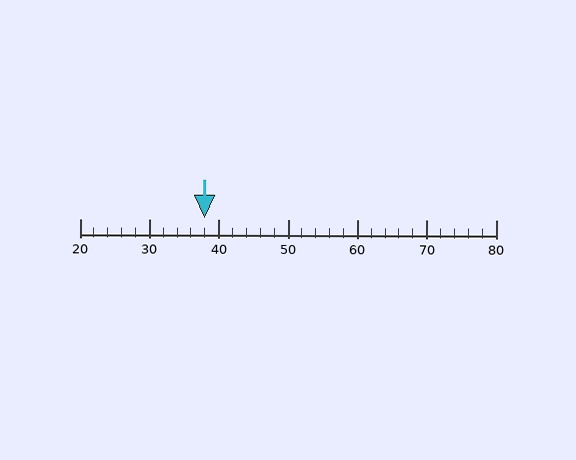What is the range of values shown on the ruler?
The ruler shows values from 20 to 80.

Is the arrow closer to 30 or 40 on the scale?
The arrow is closer to 40.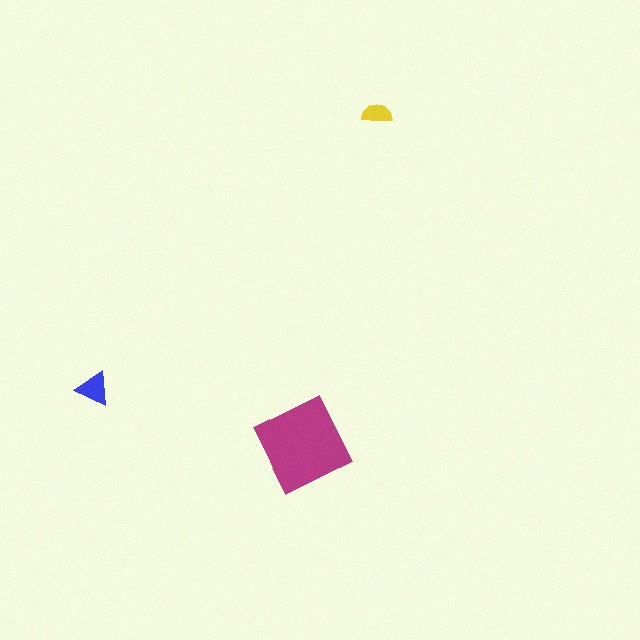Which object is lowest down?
The magenta square is bottommost.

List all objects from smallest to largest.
The yellow semicircle, the blue triangle, the magenta square.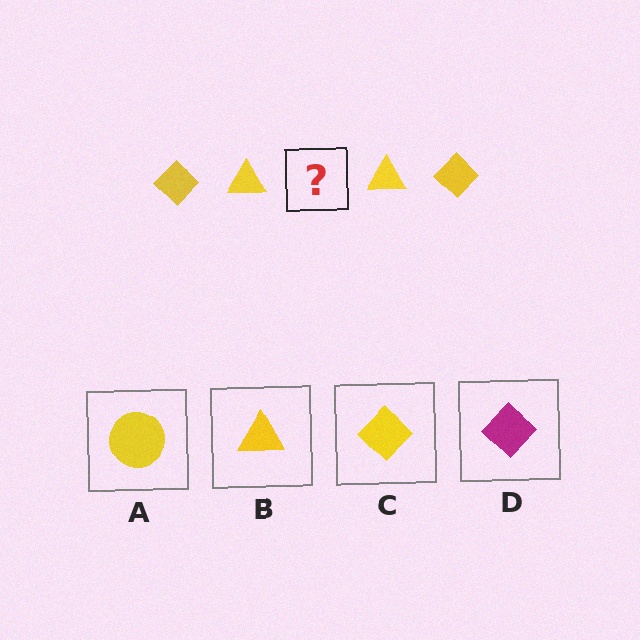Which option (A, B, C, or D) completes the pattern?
C.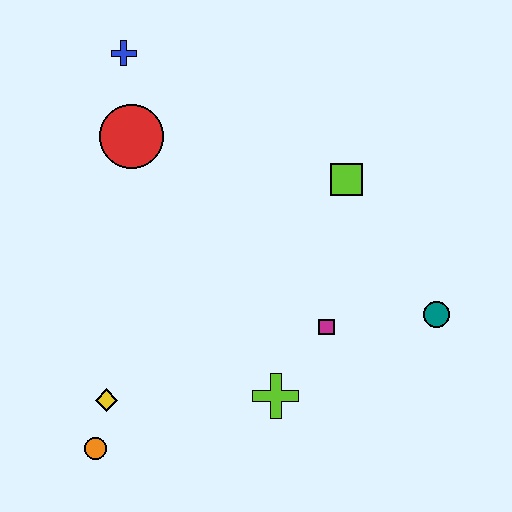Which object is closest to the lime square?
The magenta square is closest to the lime square.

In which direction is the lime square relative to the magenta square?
The lime square is above the magenta square.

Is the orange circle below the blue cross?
Yes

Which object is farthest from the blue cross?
The teal circle is farthest from the blue cross.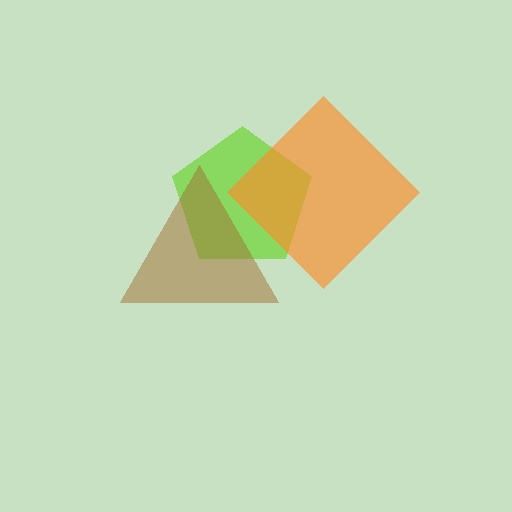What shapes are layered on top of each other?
The layered shapes are: a lime pentagon, a brown triangle, an orange diamond.